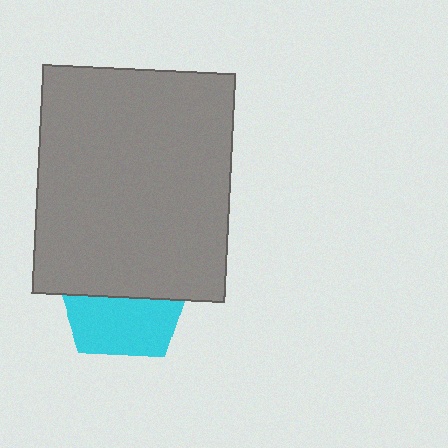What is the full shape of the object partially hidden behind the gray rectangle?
The partially hidden object is a cyan pentagon.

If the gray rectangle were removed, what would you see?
You would see the complete cyan pentagon.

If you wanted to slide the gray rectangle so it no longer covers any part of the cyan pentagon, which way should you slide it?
Slide it up — that is the most direct way to separate the two shapes.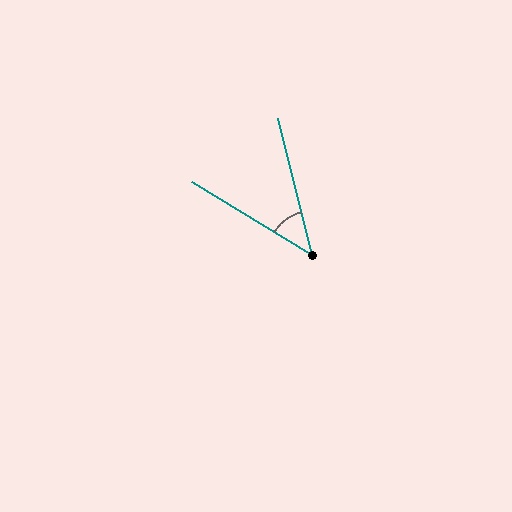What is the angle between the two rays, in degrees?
Approximately 45 degrees.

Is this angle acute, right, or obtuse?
It is acute.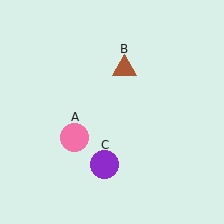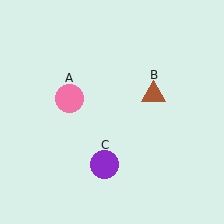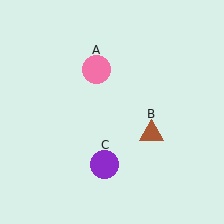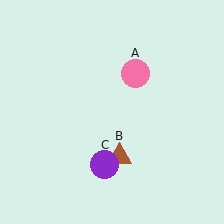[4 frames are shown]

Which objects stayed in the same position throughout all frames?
Purple circle (object C) remained stationary.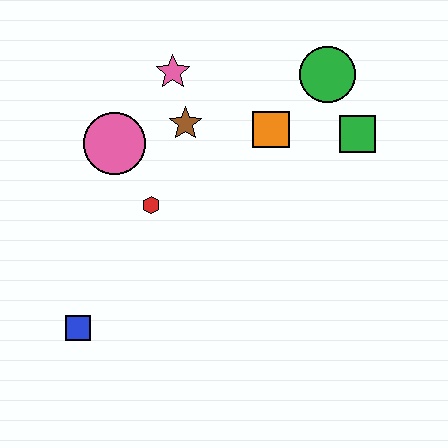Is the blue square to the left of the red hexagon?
Yes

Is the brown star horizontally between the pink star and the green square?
Yes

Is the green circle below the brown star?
No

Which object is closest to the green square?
The green circle is closest to the green square.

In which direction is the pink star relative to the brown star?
The pink star is above the brown star.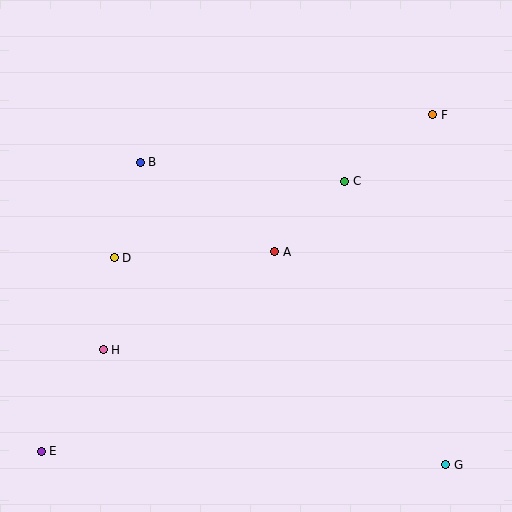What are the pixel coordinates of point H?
Point H is at (103, 350).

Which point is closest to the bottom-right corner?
Point G is closest to the bottom-right corner.